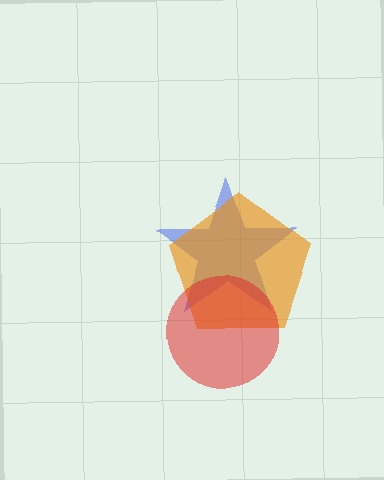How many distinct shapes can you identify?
There are 3 distinct shapes: a blue star, an orange pentagon, a red circle.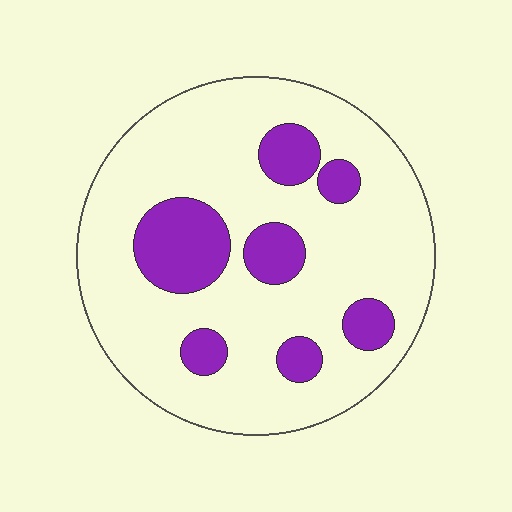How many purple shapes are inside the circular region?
7.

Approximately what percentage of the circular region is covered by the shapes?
Approximately 20%.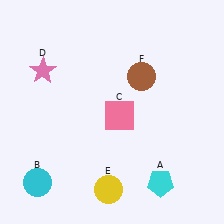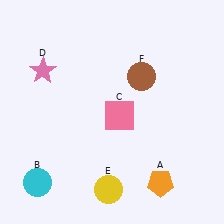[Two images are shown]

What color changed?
The pentagon (A) changed from cyan in Image 1 to orange in Image 2.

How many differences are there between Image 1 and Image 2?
There is 1 difference between the two images.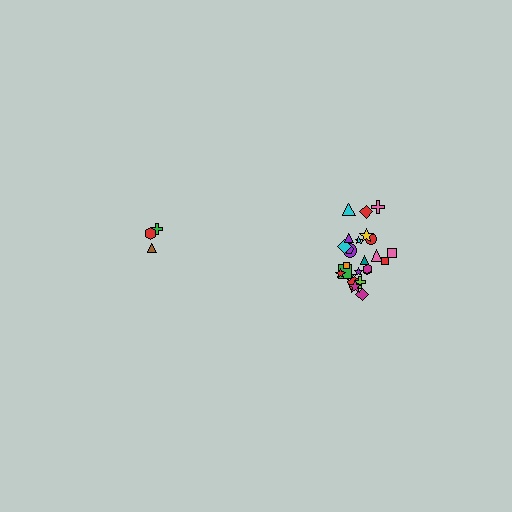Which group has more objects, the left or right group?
The right group.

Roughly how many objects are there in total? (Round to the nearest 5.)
Roughly 30 objects in total.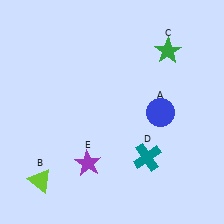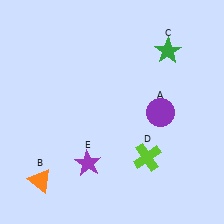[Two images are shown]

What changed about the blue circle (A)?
In Image 1, A is blue. In Image 2, it changed to purple.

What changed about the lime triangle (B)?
In Image 1, B is lime. In Image 2, it changed to orange.